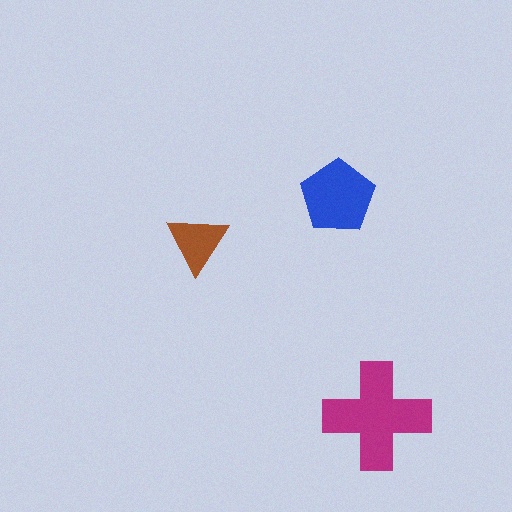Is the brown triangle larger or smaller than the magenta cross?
Smaller.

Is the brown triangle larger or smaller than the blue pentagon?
Smaller.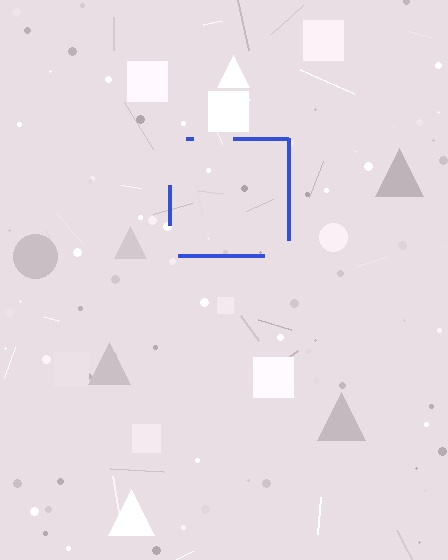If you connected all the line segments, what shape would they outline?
They would outline a square.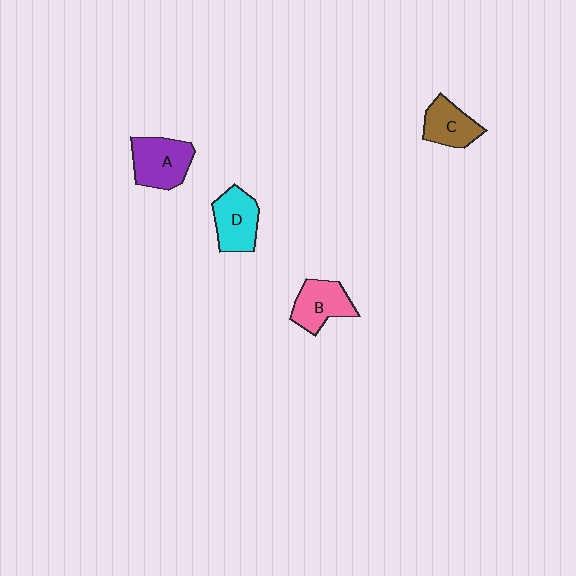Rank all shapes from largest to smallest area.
From largest to smallest: A (purple), D (cyan), B (pink), C (brown).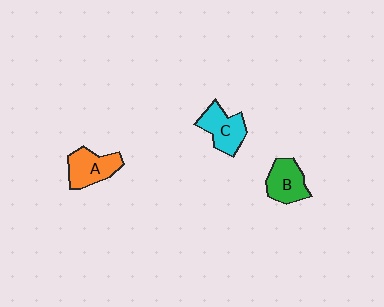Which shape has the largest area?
Shape A (orange).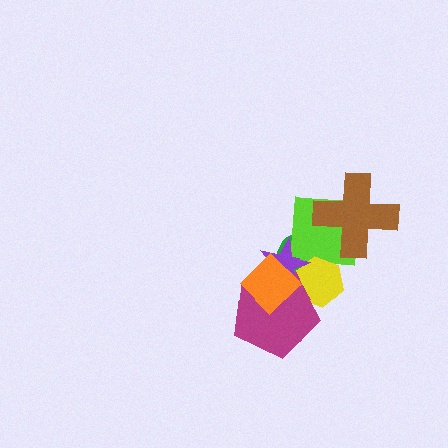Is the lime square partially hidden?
Yes, it is partially covered by another shape.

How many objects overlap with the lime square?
4 objects overlap with the lime square.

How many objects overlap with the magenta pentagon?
4 objects overlap with the magenta pentagon.